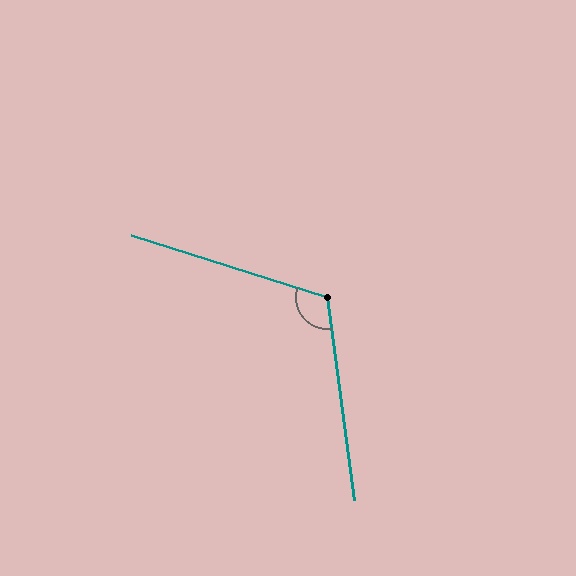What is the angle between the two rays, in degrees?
Approximately 115 degrees.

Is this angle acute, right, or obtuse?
It is obtuse.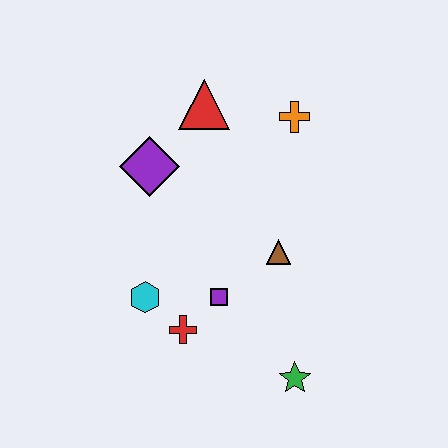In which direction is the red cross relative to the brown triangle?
The red cross is to the left of the brown triangle.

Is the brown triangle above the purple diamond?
No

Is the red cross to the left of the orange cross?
Yes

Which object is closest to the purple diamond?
The red triangle is closest to the purple diamond.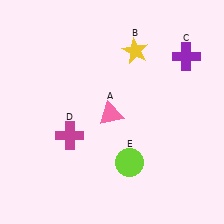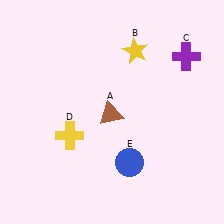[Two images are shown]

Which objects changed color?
A changed from pink to brown. D changed from magenta to yellow. E changed from lime to blue.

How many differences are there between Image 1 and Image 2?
There are 3 differences between the two images.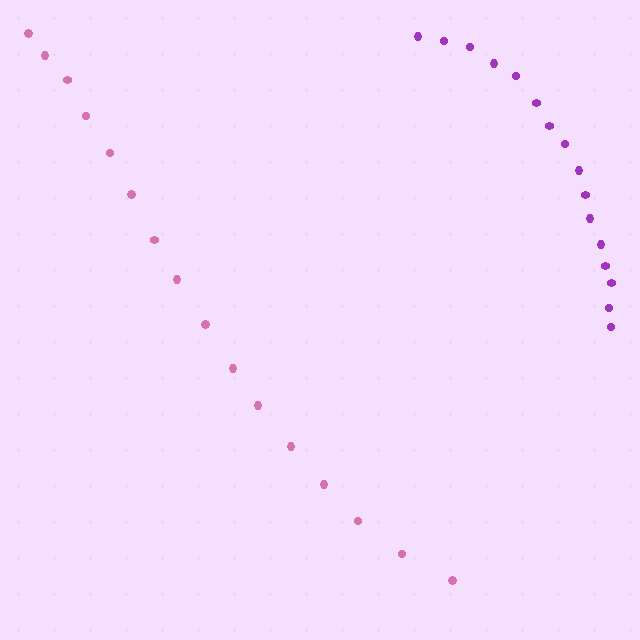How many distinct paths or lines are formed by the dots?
There are 2 distinct paths.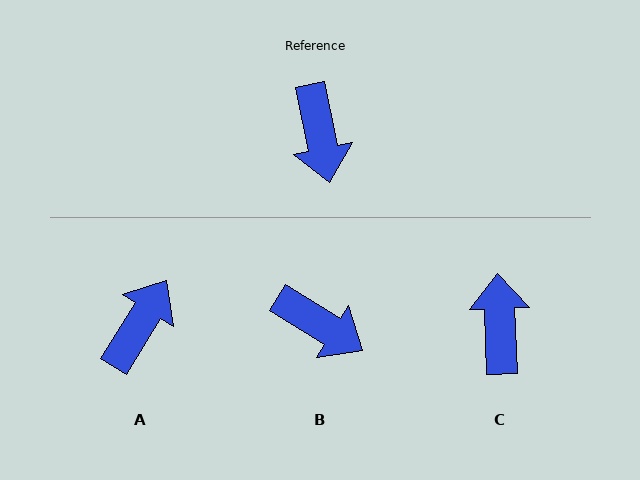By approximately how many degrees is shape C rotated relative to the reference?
Approximately 171 degrees counter-clockwise.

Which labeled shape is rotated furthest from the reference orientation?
C, about 171 degrees away.